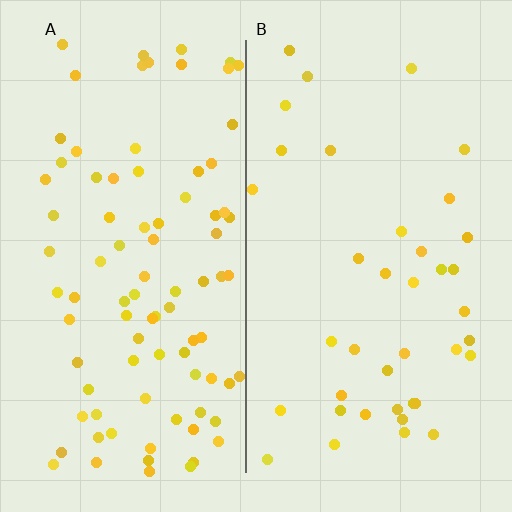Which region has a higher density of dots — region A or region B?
A (the left).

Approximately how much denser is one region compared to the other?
Approximately 2.3× — region A over region B.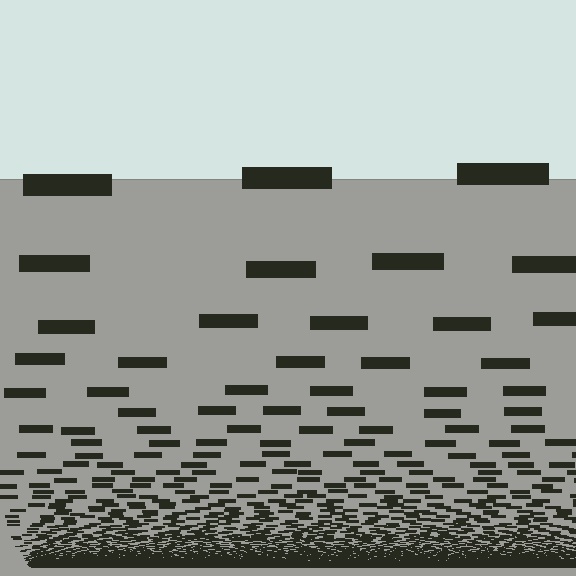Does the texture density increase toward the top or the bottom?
Density increases toward the bottom.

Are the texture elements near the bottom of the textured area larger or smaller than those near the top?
Smaller. The gradient is inverted — elements near the bottom are smaller and denser.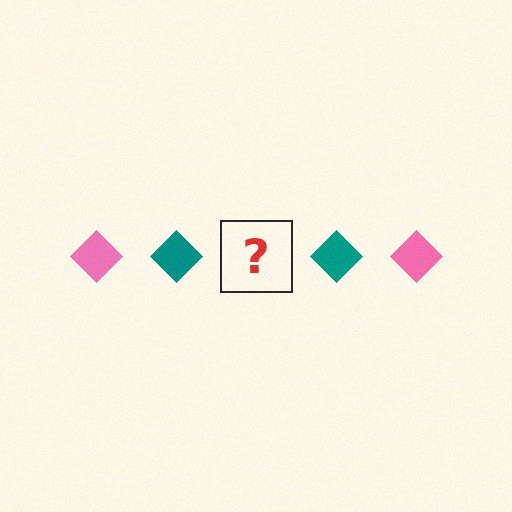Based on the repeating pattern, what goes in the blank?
The blank should be a pink diamond.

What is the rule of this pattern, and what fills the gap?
The rule is that the pattern cycles through pink, teal diamonds. The gap should be filled with a pink diamond.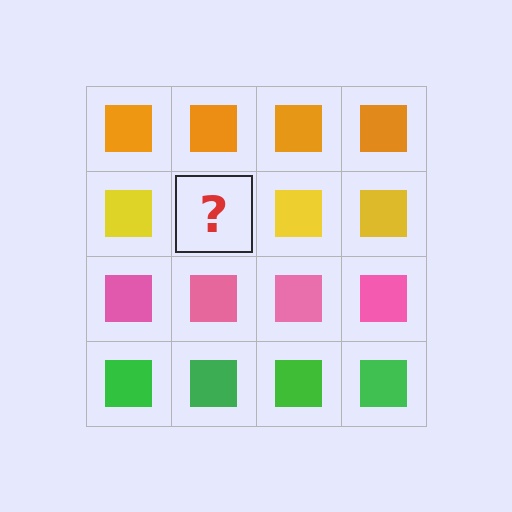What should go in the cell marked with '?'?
The missing cell should contain a yellow square.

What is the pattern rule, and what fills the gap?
The rule is that each row has a consistent color. The gap should be filled with a yellow square.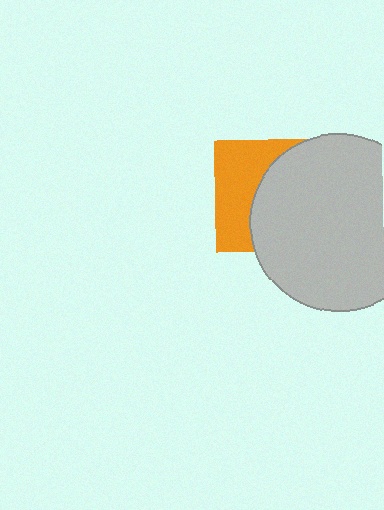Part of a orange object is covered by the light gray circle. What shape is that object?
It is a square.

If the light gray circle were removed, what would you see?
You would see the complete orange square.